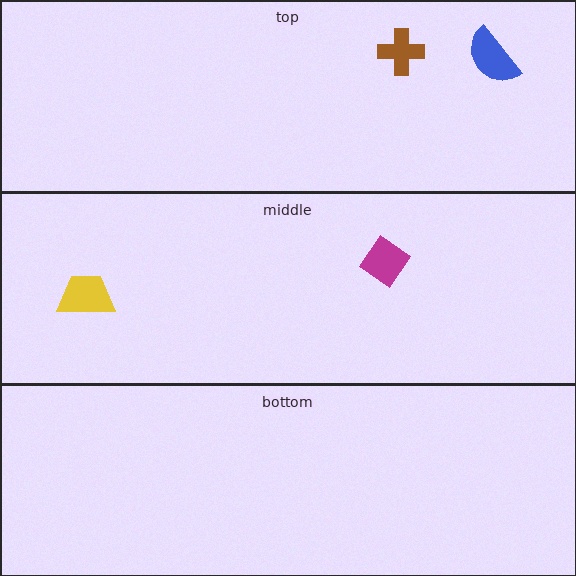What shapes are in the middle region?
The yellow trapezoid, the magenta diamond.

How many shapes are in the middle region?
2.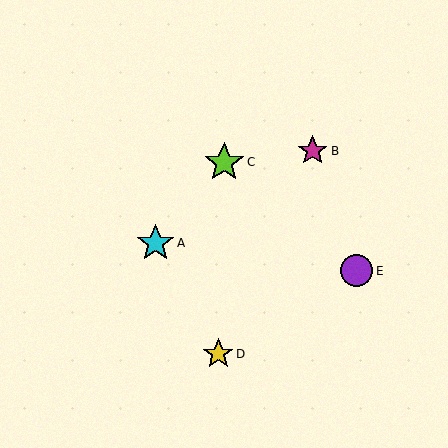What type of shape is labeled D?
Shape D is a yellow star.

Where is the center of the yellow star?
The center of the yellow star is at (218, 354).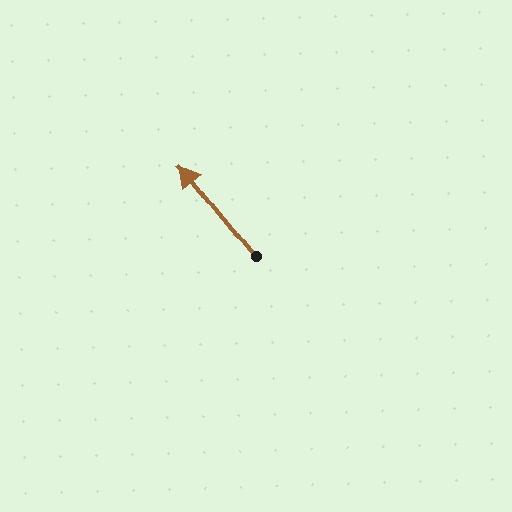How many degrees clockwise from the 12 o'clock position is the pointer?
Approximately 321 degrees.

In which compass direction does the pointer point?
Northwest.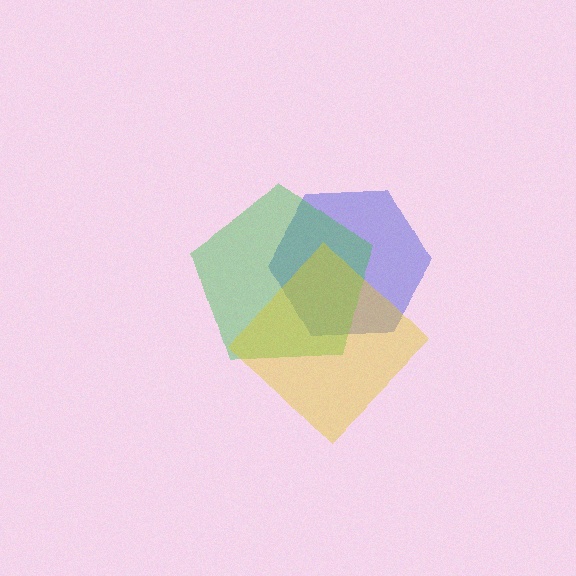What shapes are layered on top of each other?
The layered shapes are: a blue hexagon, a green pentagon, a yellow diamond.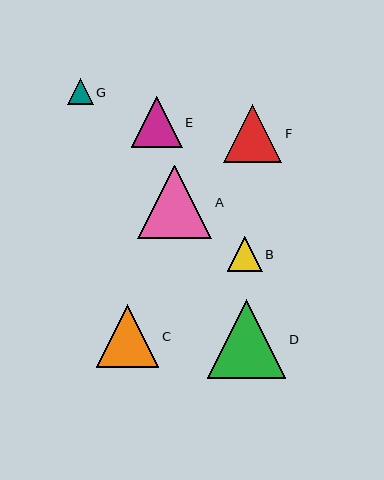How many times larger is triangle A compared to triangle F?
Triangle A is approximately 1.3 times the size of triangle F.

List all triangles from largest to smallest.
From largest to smallest: D, A, C, F, E, B, G.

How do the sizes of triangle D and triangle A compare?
Triangle D and triangle A are approximately the same size.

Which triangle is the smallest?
Triangle G is the smallest with a size of approximately 26 pixels.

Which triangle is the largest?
Triangle D is the largest with a size of approximately 79 pixels.